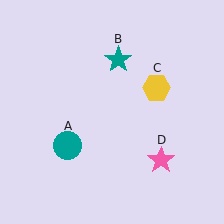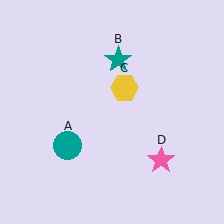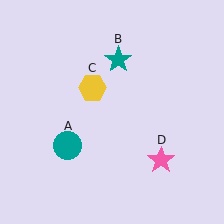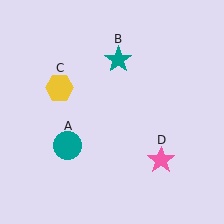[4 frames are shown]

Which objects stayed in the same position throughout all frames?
Teal circle (object A) and teal star (object B) and pink star (object D) remained stationary.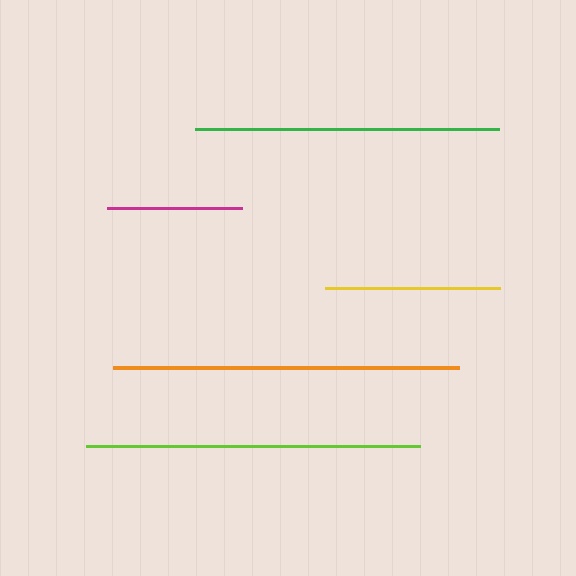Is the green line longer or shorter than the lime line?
The lime line is longer than the green line.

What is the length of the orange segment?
The orange segment is approximately 347 pixels long.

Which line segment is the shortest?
The magenta line is the shortest at approximately 135 pixels.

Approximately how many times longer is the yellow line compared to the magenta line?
The yellow line is approximately 1.3 times the length of the magenta line.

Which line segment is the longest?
The orange line is the longest at approximately 347 pixels.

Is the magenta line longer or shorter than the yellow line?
The yellow line is longer than the magenta line.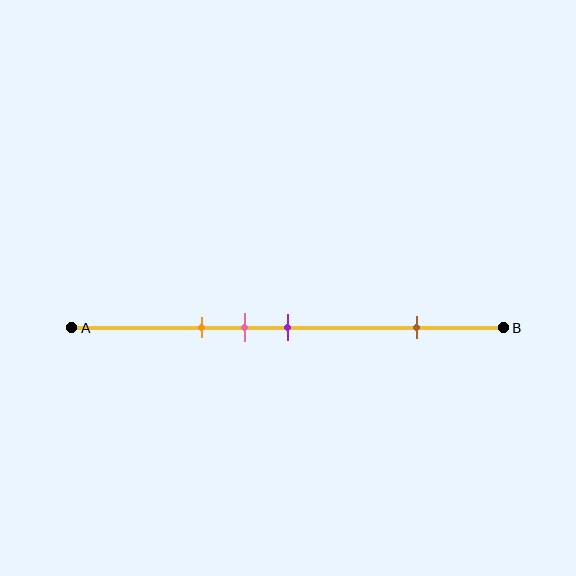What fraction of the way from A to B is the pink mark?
The pink mark is approximately 40% (0.4) of the way from A to B.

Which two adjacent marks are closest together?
The pink and purple marks are the closest adjacent pair.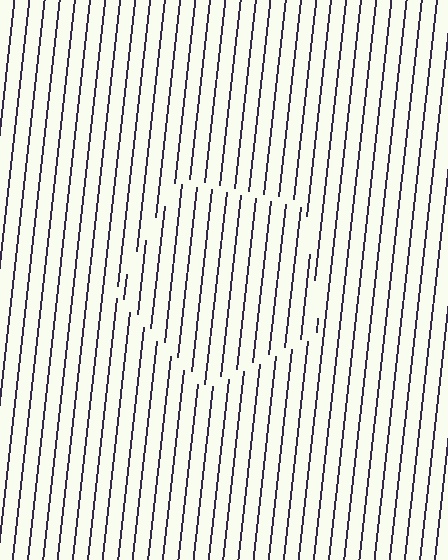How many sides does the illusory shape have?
5 sides — the line-ends trace a pentagon.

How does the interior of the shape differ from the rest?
The interior of the shape contains the same grating, shifted by half a period — the contour is defined by the phase discontinuity where line-ends from the inner and outer gratings abut.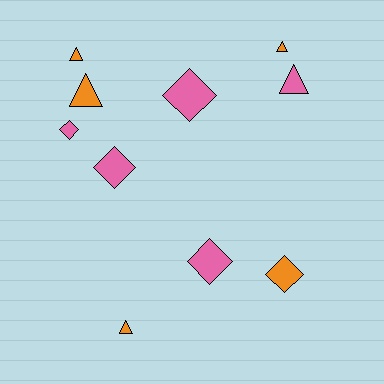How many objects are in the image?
There are 10 objects.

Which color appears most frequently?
Orange, with 5 objects.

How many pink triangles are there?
There is 1 pink triangle.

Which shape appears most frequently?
Diamond, with 5 objects.